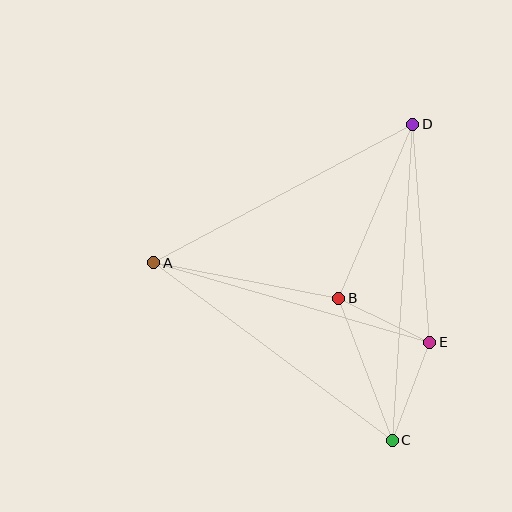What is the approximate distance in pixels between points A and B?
The distance between A and B is approximately 188 pixels.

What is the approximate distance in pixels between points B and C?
The distance between B and C is approximately 152 pixels.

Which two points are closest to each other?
Points B and E are closest to each other.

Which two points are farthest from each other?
Points C and D are farthest from each other.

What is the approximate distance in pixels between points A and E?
The distance between A and E is approximately 287 pixels.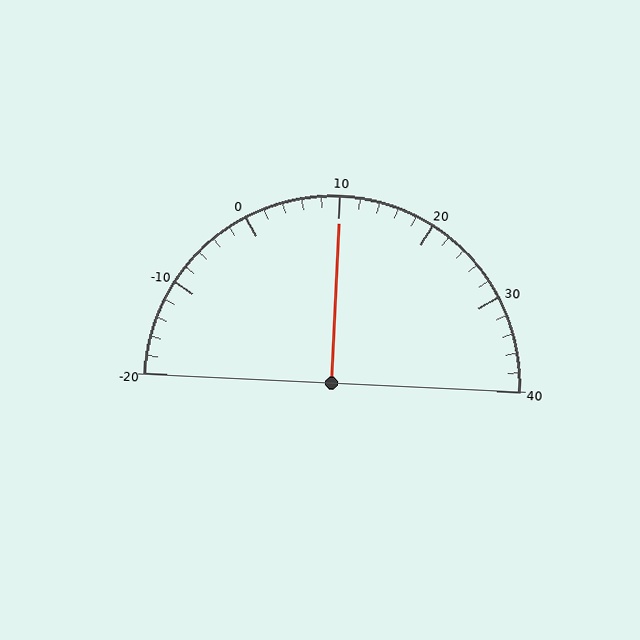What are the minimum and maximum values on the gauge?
The gauge ranges from -20 to 40.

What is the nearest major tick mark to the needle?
The nearest major tick mark is 10.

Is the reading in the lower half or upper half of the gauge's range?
The reading is in the upper half of the range (-20 to 40).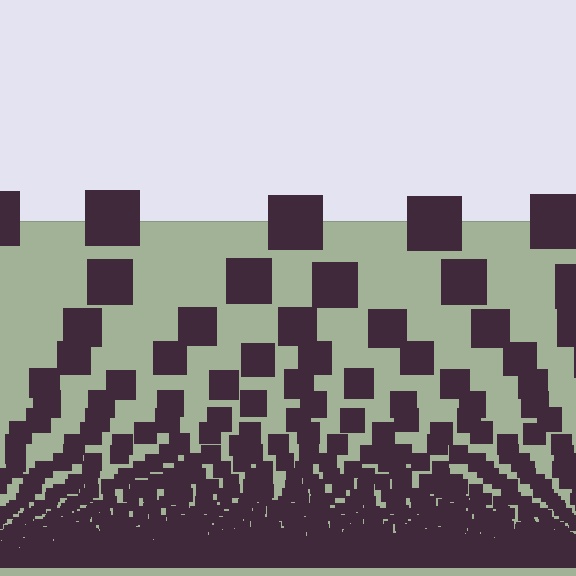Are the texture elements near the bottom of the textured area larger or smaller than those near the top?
Smaller. The gradient is inverted — elements near the bottom are smaller and denser.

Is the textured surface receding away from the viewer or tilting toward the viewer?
The surface appears to tilt toward the viewer. Texture elements get larger and sparser toward the top.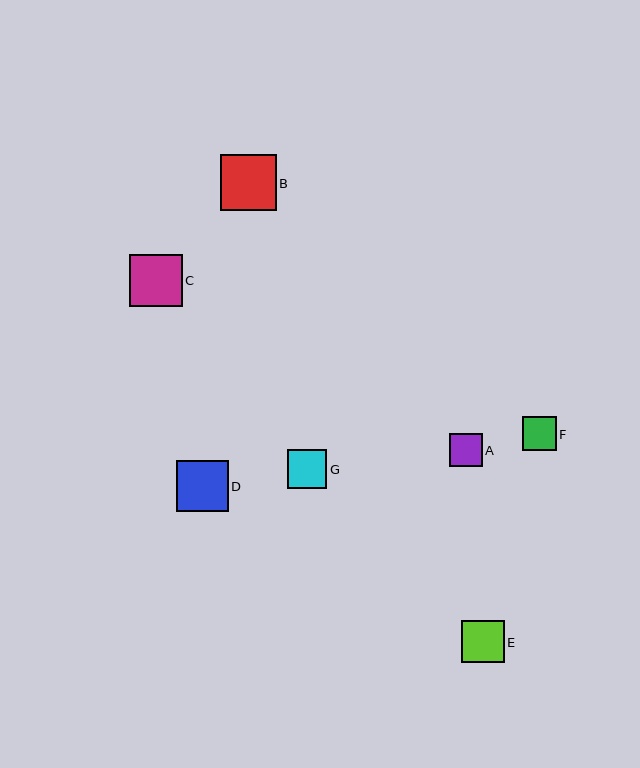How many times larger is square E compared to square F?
Square E is approximately 1.3 times the size of square F.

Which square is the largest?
Square B is the largest with a size of approximately 55 pixels.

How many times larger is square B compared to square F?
Square B is approximately 1.7 times the size of square F.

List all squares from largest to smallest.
From largest to smallest: B, C, D, E, G, F, A.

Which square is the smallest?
Square A is the smallest with a size of approximately 33 pixels.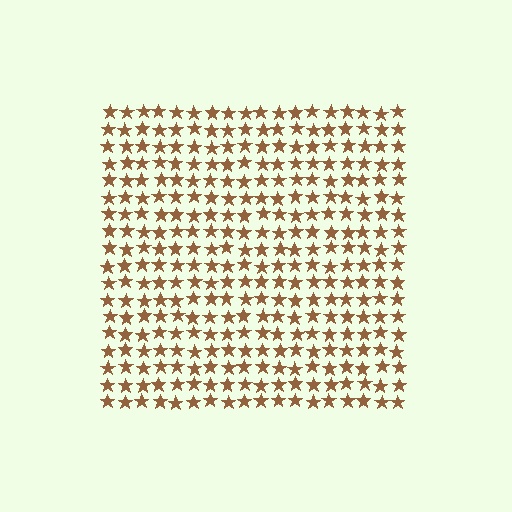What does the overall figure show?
The overall figure shows a square.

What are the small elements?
The small elements are stars.